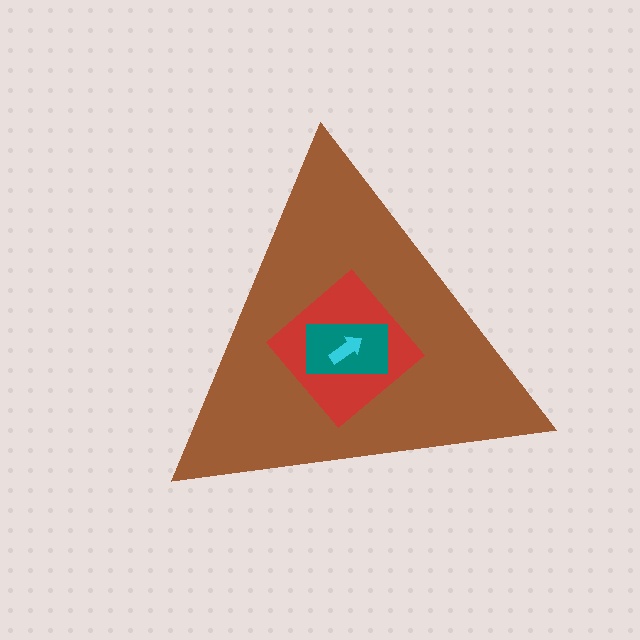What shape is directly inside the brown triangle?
The red diamond.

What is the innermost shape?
The cyan arrow.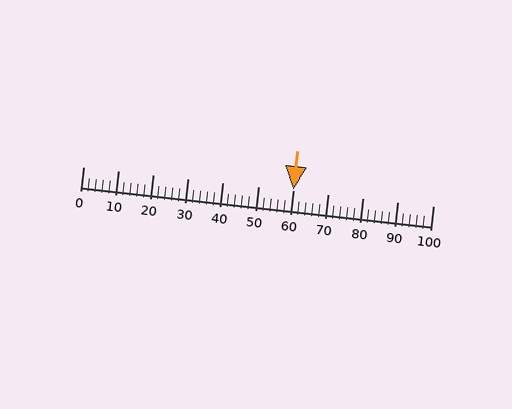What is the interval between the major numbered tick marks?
The major tick marks are spaced 10 units apart.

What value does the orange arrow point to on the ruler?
The orange arrow points to approximately 60.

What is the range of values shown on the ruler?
The ruler shows values from 0 to 100.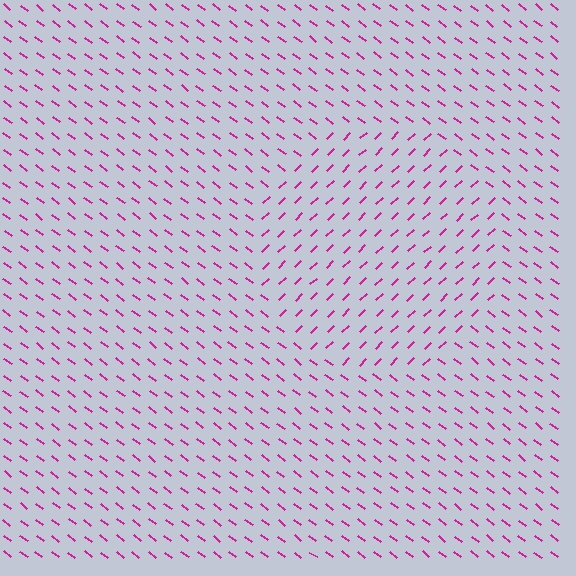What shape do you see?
I see a circle.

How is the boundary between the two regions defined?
The boundary is defined purely by a change in line orientation (approximately 81 degrees difference). All lines are the same color and thickness.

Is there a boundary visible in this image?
Yes, there is a texture boundary formed by a change in line orientation.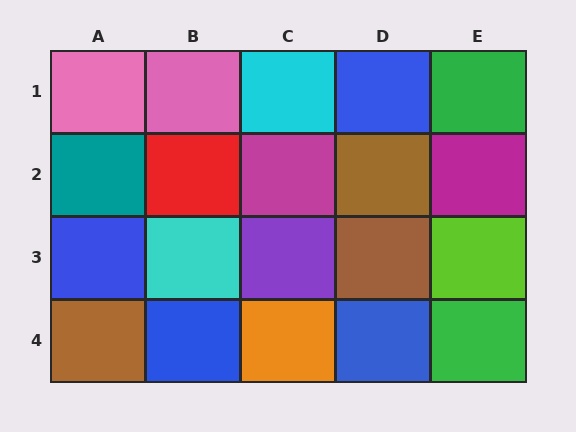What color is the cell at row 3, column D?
Brown.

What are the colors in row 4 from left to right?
Brown, blue, orange, blue, green.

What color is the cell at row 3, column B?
Cyan.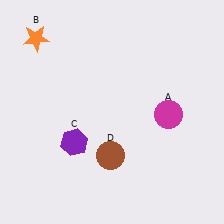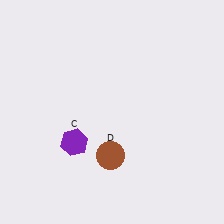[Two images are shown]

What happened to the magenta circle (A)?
The magenta circle (A) was removed in Image 2. It was in the bottom-right area of Image 1.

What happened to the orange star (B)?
The orange star (B) was removed in Image 2. It was in the top-left area of Image 1.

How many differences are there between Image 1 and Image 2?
There are 2 differences between the two images.